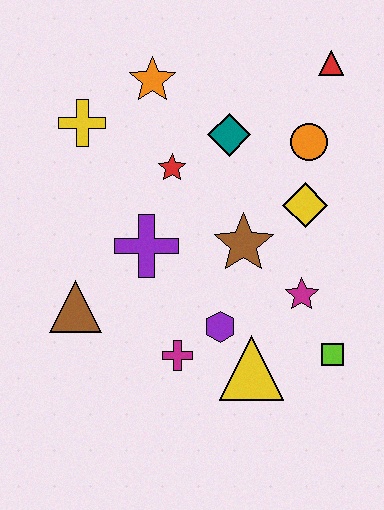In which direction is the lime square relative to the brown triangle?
The lime square is to the right of the brown triangle.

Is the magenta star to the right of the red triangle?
No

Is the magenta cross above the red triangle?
No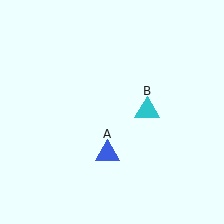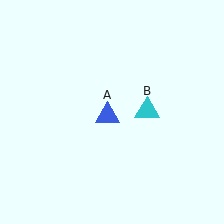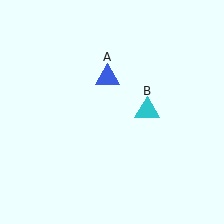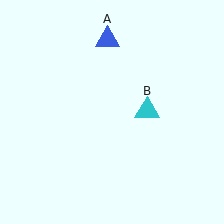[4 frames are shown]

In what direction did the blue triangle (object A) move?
The blue triangle (object A) moved up.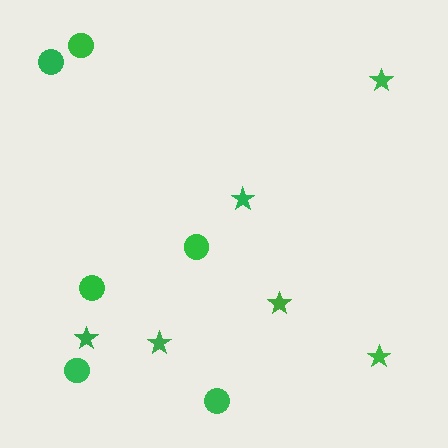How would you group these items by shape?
There are 2 groups: one group of circles (6) and one group of stars (6).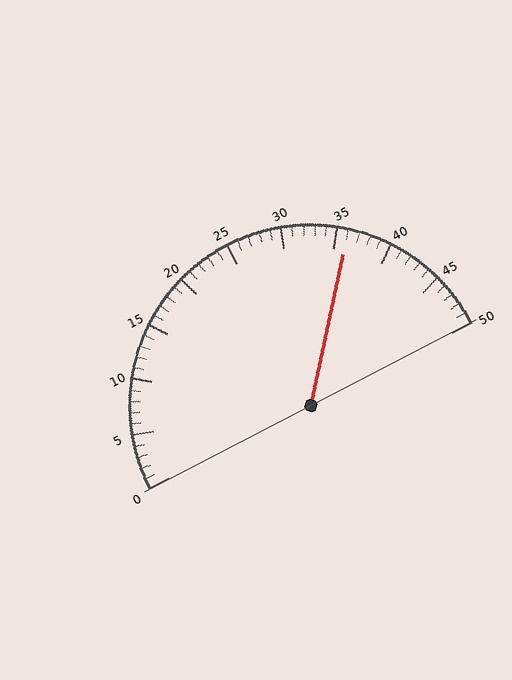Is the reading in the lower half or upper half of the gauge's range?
The reading is in the upper half of the range (0 to 50).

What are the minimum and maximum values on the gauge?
The gauge ranges from 0 to 50.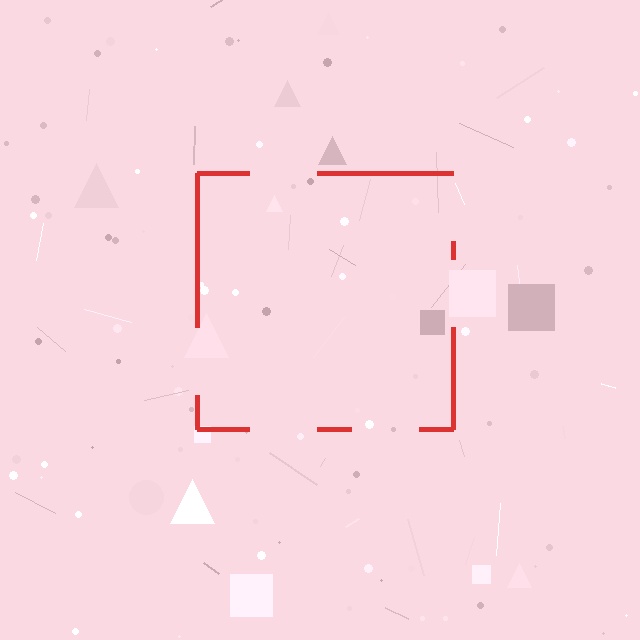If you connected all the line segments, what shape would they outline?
They would outline a square.